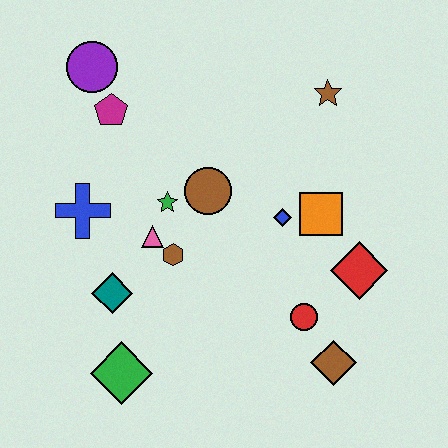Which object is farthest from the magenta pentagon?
The brown diamond is farthest from the magenta pentagon.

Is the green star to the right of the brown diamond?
No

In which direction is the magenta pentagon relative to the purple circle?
The magenta pentagon is below the purple circle.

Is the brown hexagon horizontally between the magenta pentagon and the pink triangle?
No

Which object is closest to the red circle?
The brown diamond is closest to the red circle.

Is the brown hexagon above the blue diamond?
No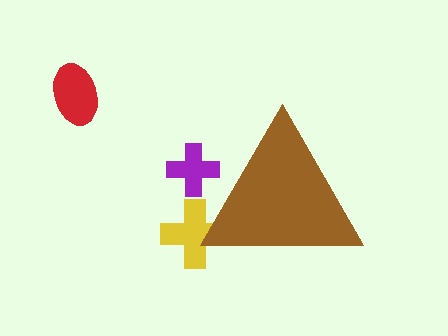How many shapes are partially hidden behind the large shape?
2 shapes are partially hidden.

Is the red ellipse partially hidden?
No, the red ellipse is fully visible.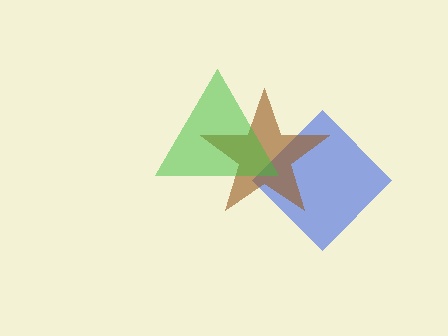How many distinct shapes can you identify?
There are 3 distinct shapes: a blue diamond, a brown star, a green triangle.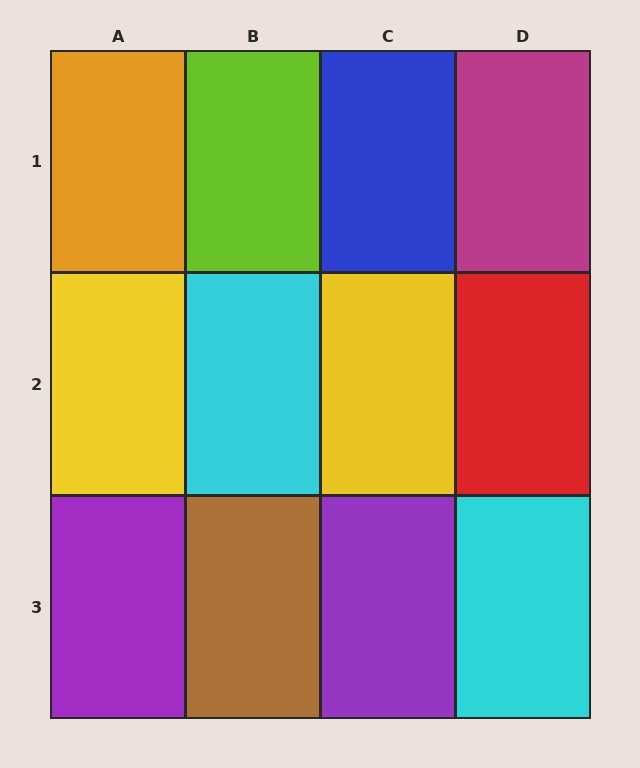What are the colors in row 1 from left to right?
Orange, lime, blue, magenta.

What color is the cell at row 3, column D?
Cyan.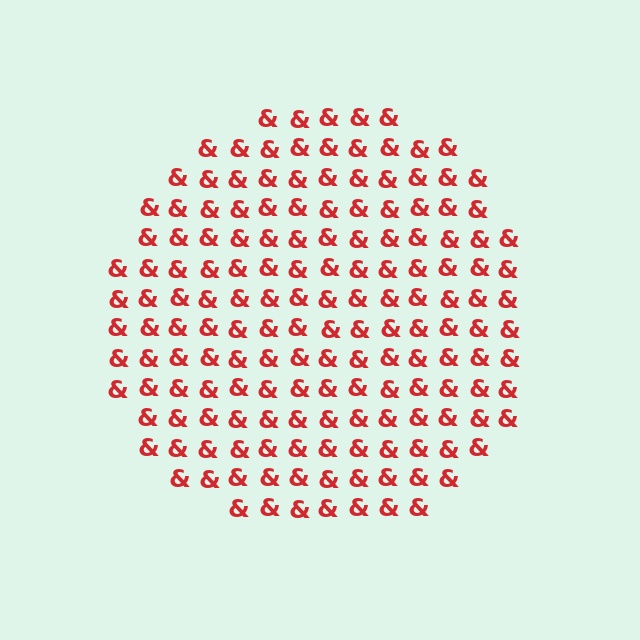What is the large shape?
The large shape is a circle.